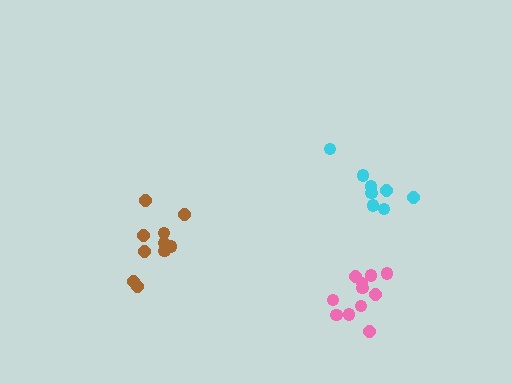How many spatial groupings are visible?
There are 3 spatial groupings.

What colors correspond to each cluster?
The clusters are colored: brown, pink, cyan.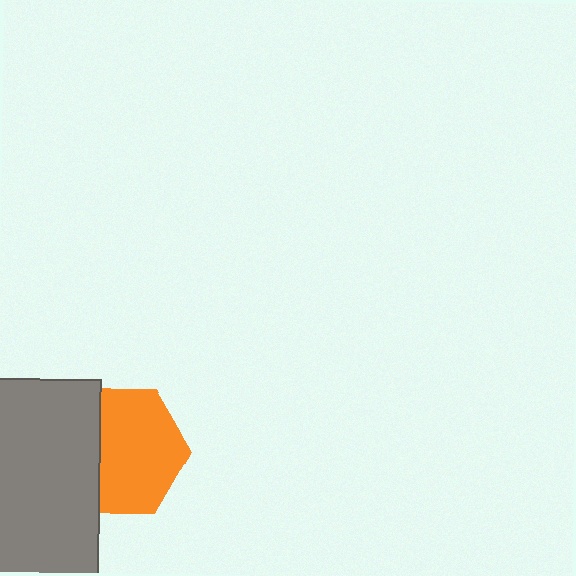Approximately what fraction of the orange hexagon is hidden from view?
Roughly 33% of the orange hexagon is hidden behind the gray rectangle.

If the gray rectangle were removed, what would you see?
You would see the complete orange hexagon.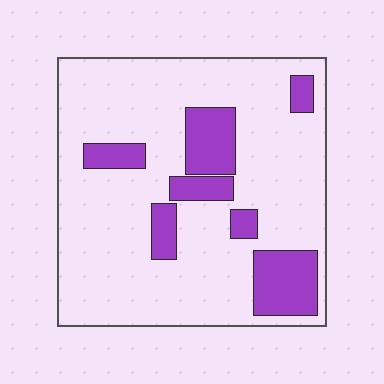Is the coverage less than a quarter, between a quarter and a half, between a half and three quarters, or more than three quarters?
Less than a quarter.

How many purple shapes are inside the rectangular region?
7.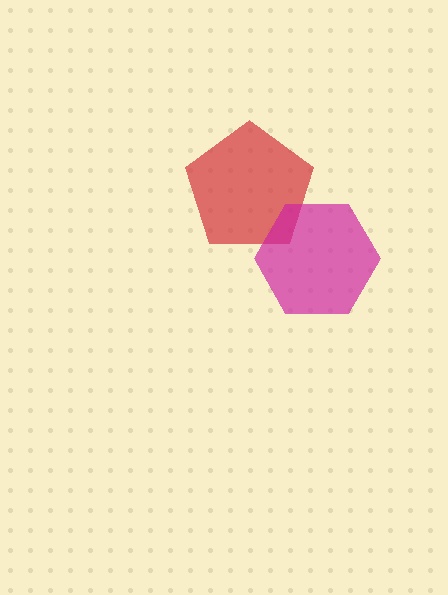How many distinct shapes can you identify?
There are 2 distinct shapes: a red pentagon, a magenta hexagon.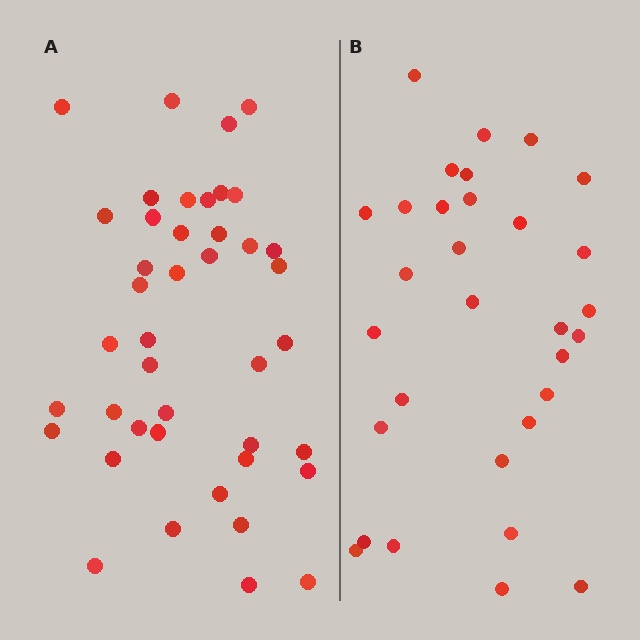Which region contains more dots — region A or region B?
Region A (the left region) has more dots.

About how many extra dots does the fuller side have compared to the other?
Region A has roughly 12 or so more dots than region B.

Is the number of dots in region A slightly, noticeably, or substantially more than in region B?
Region A has noticeably more, but not dramatically so. The ratio is roughly 1.4 to 1.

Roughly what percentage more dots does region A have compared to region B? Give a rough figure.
About 35% more.